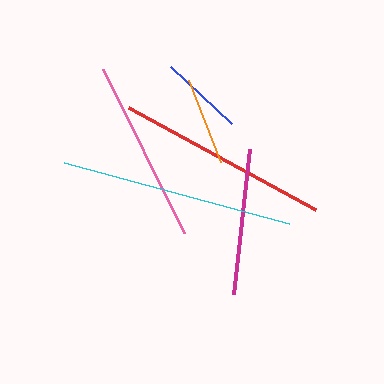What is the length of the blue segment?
The blue segment is approximately 83 pixels long.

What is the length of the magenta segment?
The magenta segment is approximately 146 pixels long.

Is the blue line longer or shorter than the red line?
The red line is longer than the blue line.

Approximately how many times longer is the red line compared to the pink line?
The red line is approximately 1.2 times the length of the pink line.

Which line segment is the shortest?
The blue line is the shortest at approximately 83 pixels.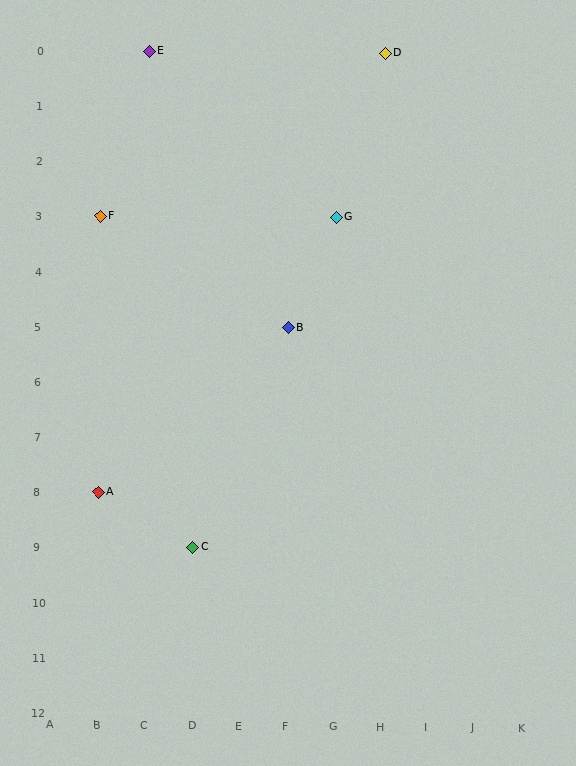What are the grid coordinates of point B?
Point B is at grid coordinates (F, 5).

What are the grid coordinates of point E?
Point E is at grid coordinates (C, 0).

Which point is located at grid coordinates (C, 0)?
Point E is at (C, 0).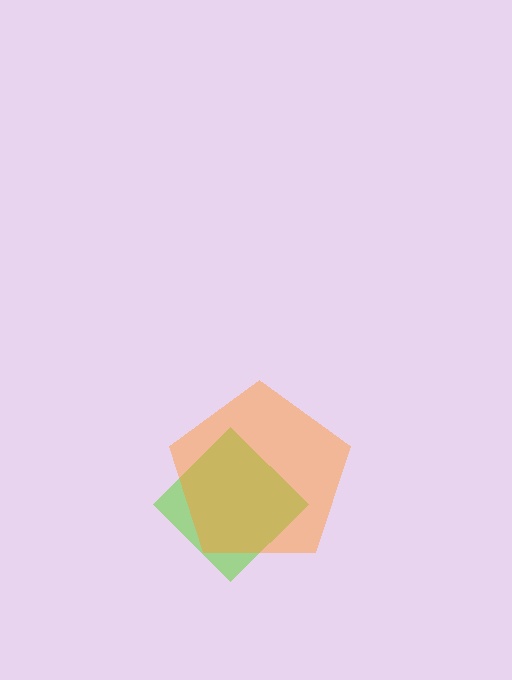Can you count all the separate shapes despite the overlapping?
Yes, there are 2 separate shapes.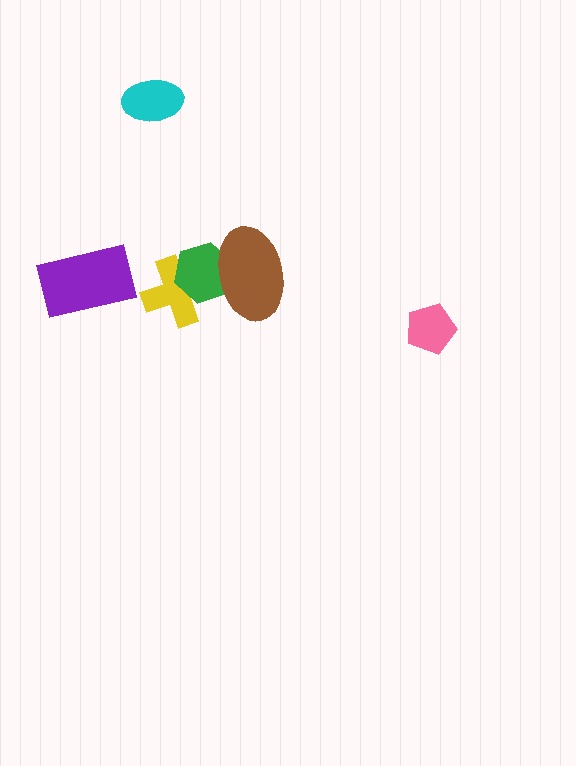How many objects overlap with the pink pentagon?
0 objects overlap with the pink pentagon.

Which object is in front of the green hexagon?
The brown ellipse is in front of the green hexagon.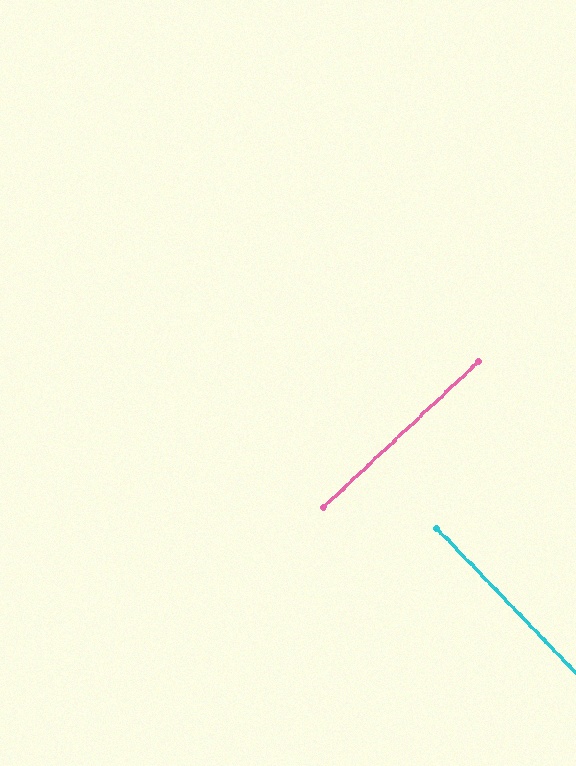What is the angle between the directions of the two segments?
Approximately 89 degrees.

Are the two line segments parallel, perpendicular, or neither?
Perpendicular — they meet at approximately 89°.